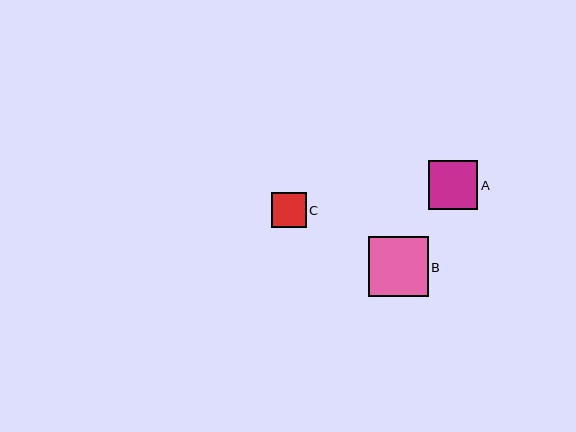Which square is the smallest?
Square C is the smallest with a size of approximately 35 pixels.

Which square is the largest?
Square B is the largest with a size of approximately 60 pixels.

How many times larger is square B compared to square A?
Square B is approximately 1.2 times the size of square A.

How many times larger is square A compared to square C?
Square A is approximately 1.4 times the size of square C.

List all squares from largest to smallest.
From largest to smallest: B, A, C.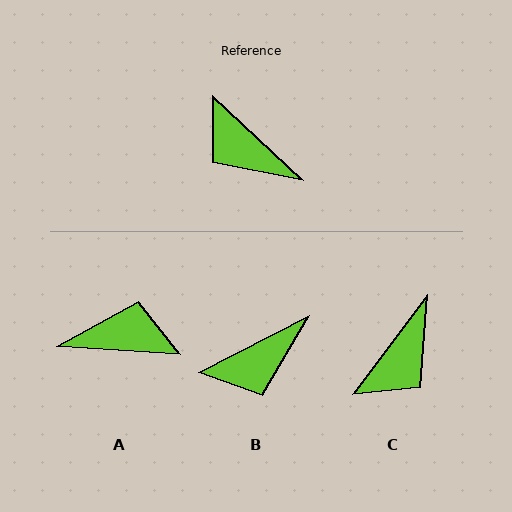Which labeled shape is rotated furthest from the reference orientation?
A, about 141 degrees away.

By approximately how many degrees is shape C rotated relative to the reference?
Approximately 96 degrees counter-clockwise.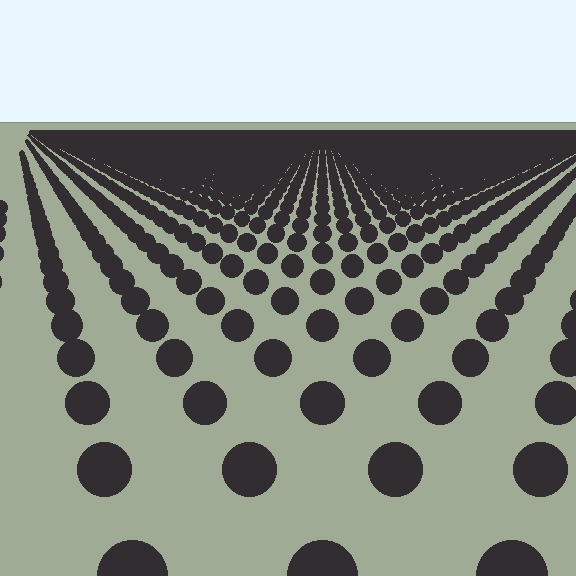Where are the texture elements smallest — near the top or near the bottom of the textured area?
Near the top.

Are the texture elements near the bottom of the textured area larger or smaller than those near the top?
Larger. Near the bottom, elements are closer to the viewer and appear at a bigger on-screen size.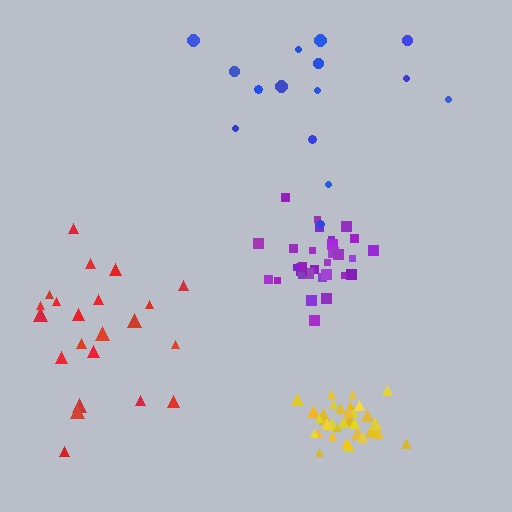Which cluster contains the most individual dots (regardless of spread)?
Yellow (35).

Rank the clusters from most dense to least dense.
yellow, purple, red, blue.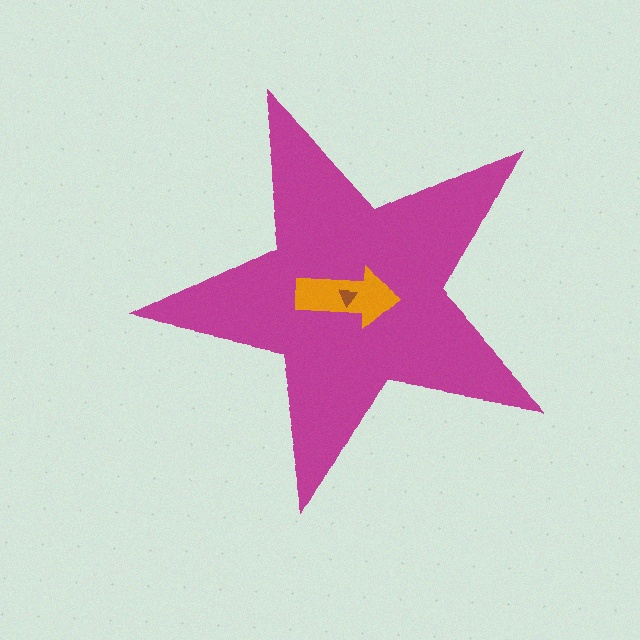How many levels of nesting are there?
3.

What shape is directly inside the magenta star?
The orange arrow.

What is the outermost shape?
The magenta star.